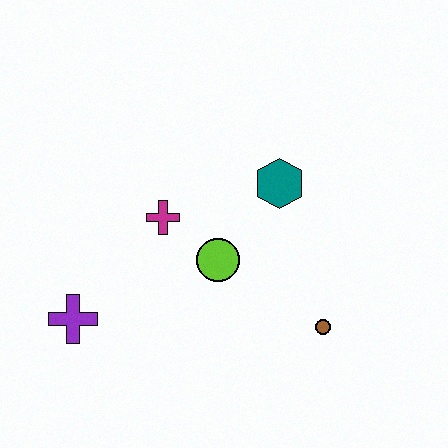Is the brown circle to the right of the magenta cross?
Yes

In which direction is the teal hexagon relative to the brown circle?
The teal hexagon is above the brown circle.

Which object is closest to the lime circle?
The magenta cross is closest to the lime circle.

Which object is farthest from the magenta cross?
The brown circle is farthest from the magenta cross.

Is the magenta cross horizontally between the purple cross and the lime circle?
Yes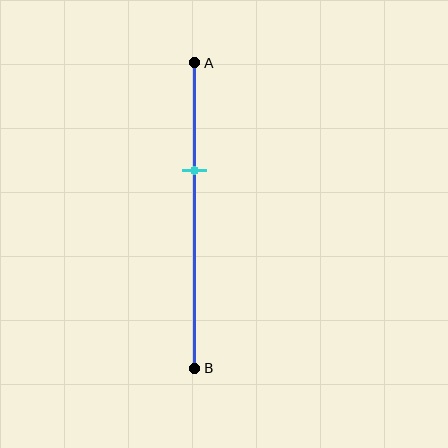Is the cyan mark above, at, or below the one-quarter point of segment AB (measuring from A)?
The cyan mark is below the one-quarter point of segment AB.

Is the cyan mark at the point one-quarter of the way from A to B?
No, the mark is at about 35% from A, not at the 25% one-quarter point.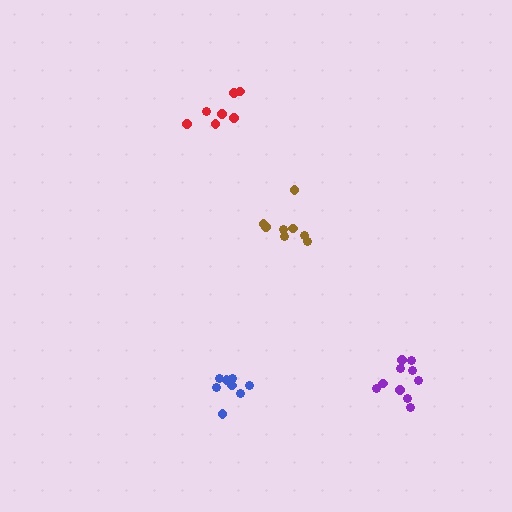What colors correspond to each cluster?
The clusters are colored: blue, brown, red, purple.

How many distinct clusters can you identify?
There are 4 distinct clusters.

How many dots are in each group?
Group 1: 8 dots, Group 2: 8 dots, Group 3: 7 dots, Group 4: 10 dots (33 total).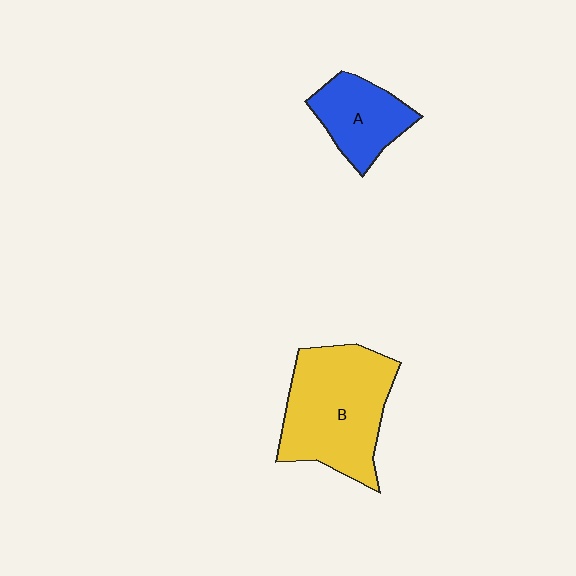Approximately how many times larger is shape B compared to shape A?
Approximately 1.9 times.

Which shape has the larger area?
Shape B (yellow).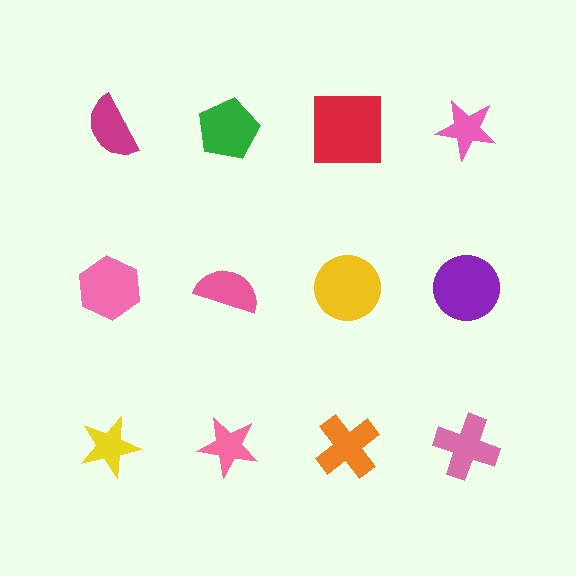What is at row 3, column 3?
An orange cross.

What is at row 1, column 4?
A pink star.